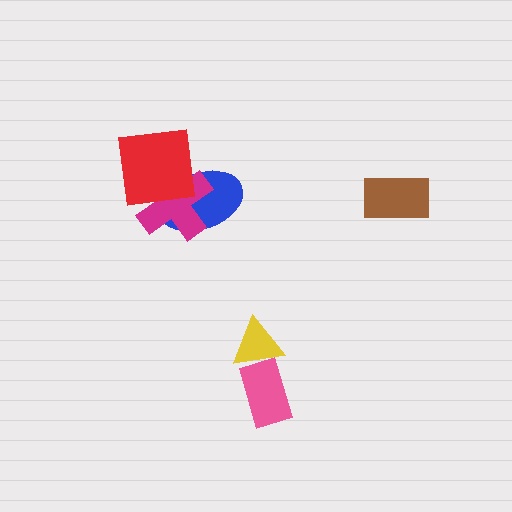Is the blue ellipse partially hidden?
Yes, it is partially covered by another shape.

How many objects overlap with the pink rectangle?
1 object overlaps with the pink rectangle.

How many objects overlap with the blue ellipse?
2 objects overlap with the blue ellipse.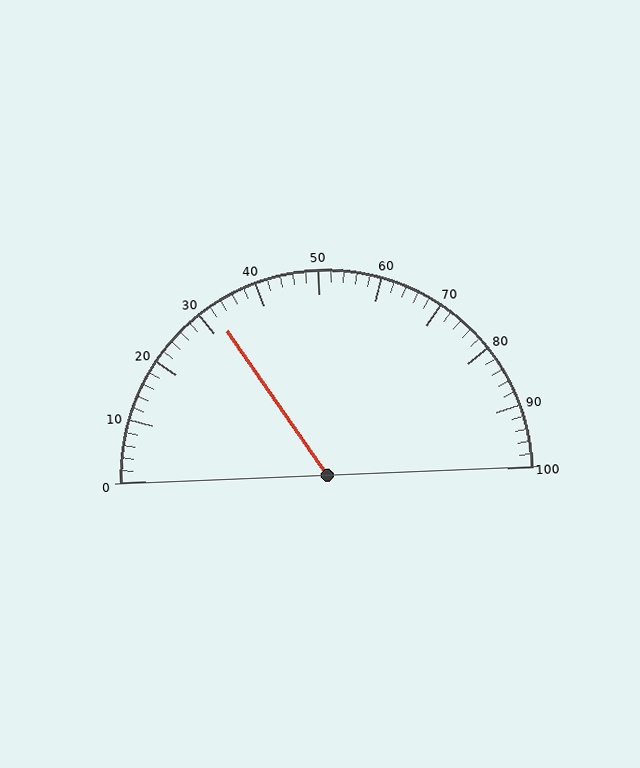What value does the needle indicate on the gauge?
The needle indicates approximately 32.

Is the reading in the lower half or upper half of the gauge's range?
The reading is in the lower half of the range (0 to 100).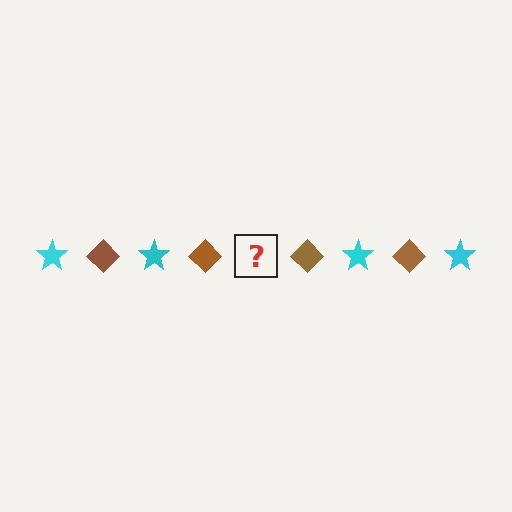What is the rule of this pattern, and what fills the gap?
The rule is that the pattern alternates between cyan star and brown diamond. The gap should be filled with a cyan star.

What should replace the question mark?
The question mark should be replaced with a cyan star.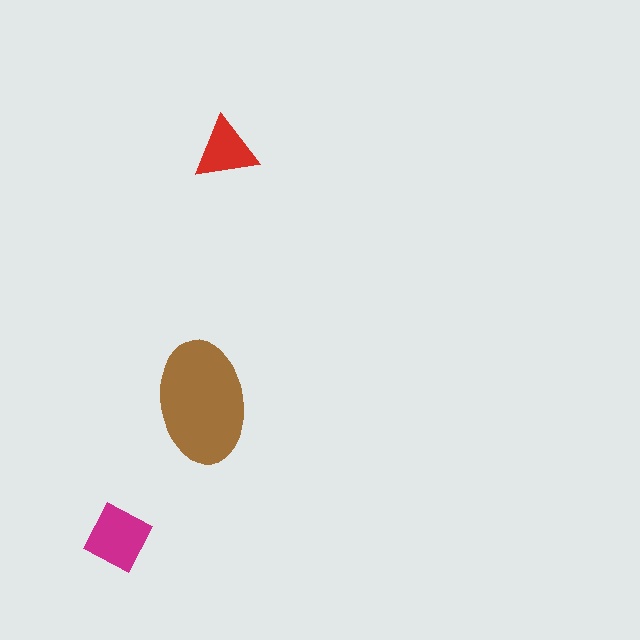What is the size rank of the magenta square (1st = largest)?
2nd.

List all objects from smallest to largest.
The red triangle, the magenta square, the brown ellipse.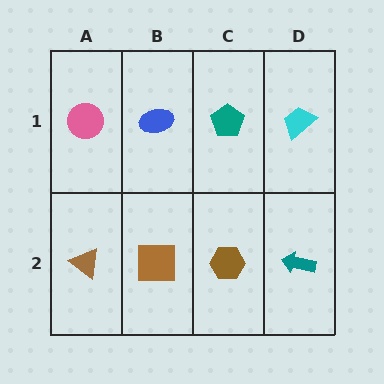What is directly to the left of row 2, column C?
A brown square.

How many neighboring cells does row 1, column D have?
2.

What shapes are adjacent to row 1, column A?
A brown triangle (row 2, column A), a blue ellipse (row 1, column B).